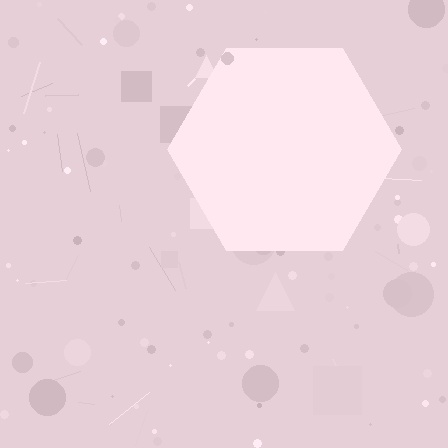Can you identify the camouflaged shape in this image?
The camouflaged shape is a hexagon.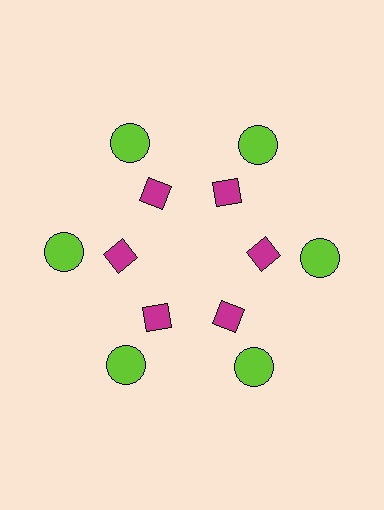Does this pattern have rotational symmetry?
Yes, this pattern has 6-fold rotational symmetry. It looks the same after rotating 60 degrees around the center.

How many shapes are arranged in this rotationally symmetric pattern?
There are 12 shapes, arranged in 6 groups of 2.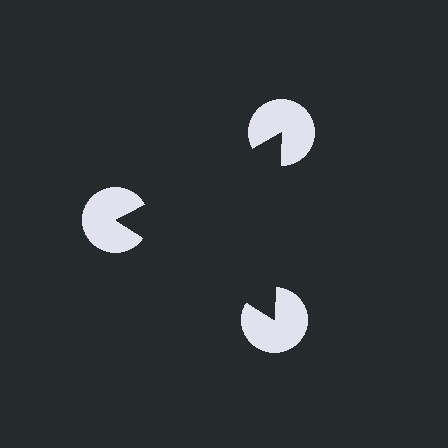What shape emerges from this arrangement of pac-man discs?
An illusory triangle — its edges are inferred from the aligned wedge cuts in the pac-man discs, not physically drawn.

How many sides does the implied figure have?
3 sides.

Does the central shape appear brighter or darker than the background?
It typically appears slightly darker than the background, even though no actual brightness change is drawn.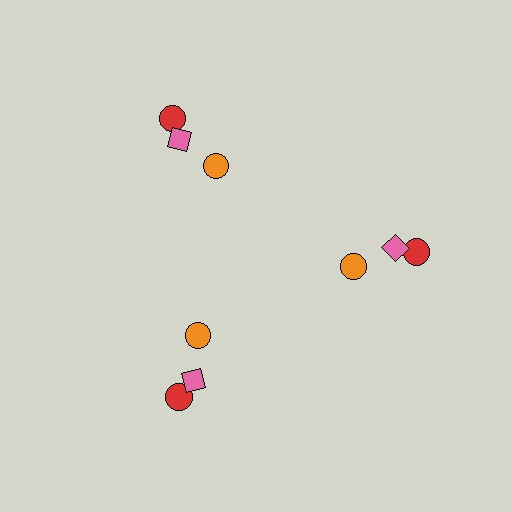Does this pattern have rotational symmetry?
Yes, this pattern has 3-fold rotational symmetry. It looks the same after rotating 120 degrees around the center.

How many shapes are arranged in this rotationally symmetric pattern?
There are 9 shapes, arranged in 3 groups of 3.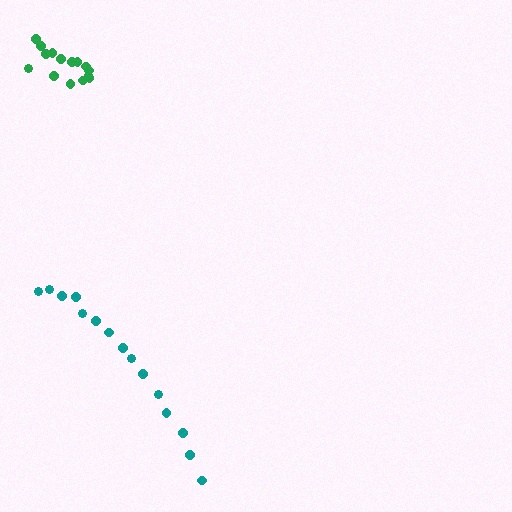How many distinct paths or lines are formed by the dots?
There are 2 distinct paths.